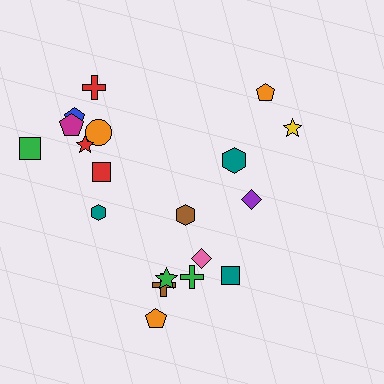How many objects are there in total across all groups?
There are 19 objects.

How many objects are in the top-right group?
There are 4 objects.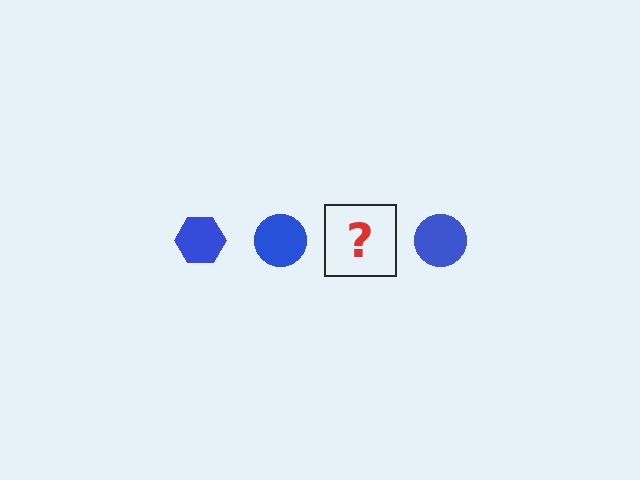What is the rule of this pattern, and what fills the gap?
The rule is that the pattern cycles through hexagon, circle shapes in blue. The gap should be filled with a blue hexagon.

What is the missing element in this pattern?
The missing element is a blue hexagon.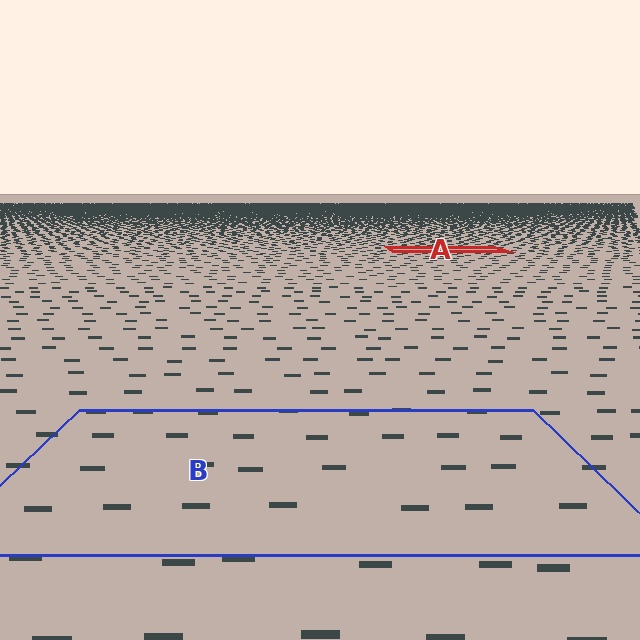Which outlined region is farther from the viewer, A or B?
Region A is farther from the viewer — the texture elements inside it appear smaller and more densely packed.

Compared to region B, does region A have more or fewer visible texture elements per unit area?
Region A has more texture elements per unit area — they are packed more densely because it is farther away.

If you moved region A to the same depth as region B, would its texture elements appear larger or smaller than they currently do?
They would appear larger. At a closer depth, the same texture elements are projected at a bigger on-screen size.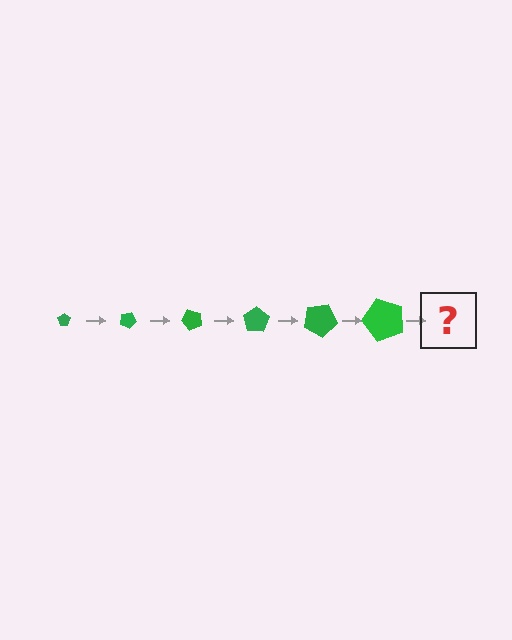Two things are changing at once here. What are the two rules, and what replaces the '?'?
The two rules are that the pentagon grows larger each step and it rotates 25 degrees each step. The '?' should be a pentagon, larger than the previous one and rotated 150 degrees from the start.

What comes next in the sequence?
The next element should be a pentagon, larger than the previous one and rotated 150 degrees from the start.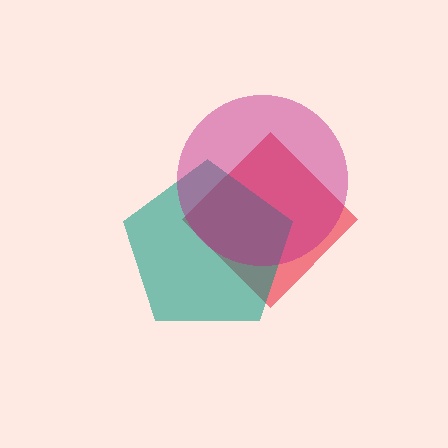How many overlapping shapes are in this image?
There are 3 overlapping shapes in the image.